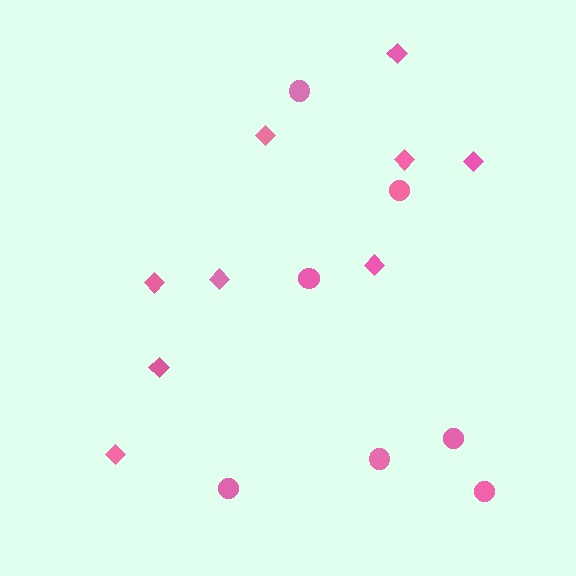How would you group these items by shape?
There are 2 groups: one group of circles (7) and one group of diamonds (9).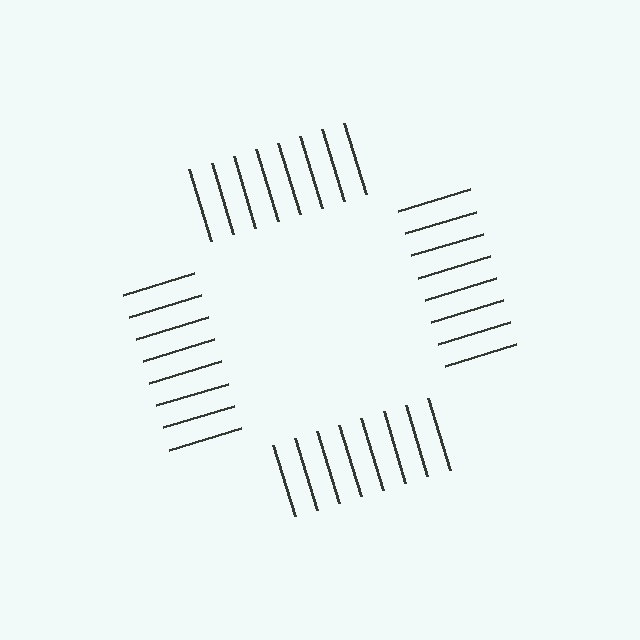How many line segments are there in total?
32 — 8 along each of the 4 edges.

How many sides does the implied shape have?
4 sides — the line-ends trace a square.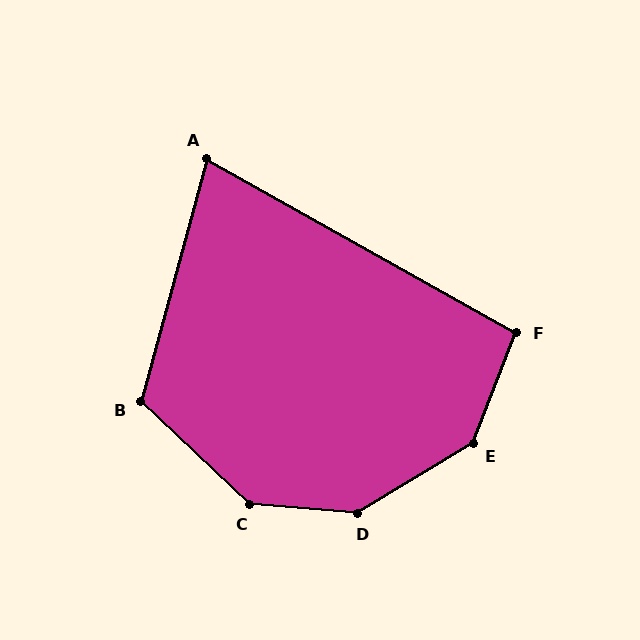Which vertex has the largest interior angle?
D, at approximately 144 degrees.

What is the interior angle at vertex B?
Approximately 118 degrees (obtuse).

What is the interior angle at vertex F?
Approximately 98 degrees (obtuse).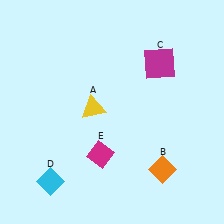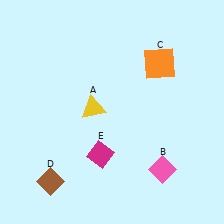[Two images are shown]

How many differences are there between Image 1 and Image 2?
There are 3 differences between the two images.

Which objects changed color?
B changed from orange to pink. C changed from magenta to orange. D changed from cyan to brown.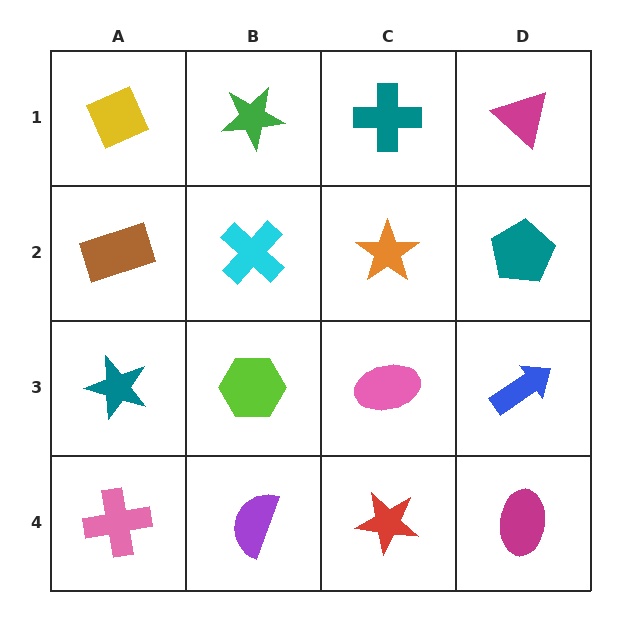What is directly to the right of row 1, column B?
A teal cross.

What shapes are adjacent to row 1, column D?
A teal pentagon (row 2, column D), a teal cross (row 1, column C).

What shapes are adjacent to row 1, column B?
A cyan cross (row 2, column B), a yellow diamond (row 1, column A), a teal cross (row 1, column C).